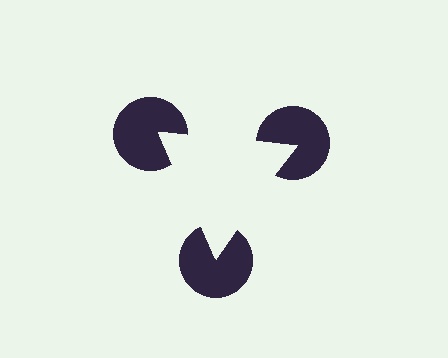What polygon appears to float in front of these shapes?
An illusory triangle — its edges are inferred from the aligned wedge cuts in the pac-man discs, not physically drawn.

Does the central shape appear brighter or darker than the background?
It typically appears slightly brighter than the background, even though no actual brightness change is drawn.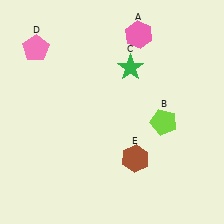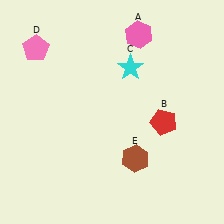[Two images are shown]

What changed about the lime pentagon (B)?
In Image 1, B is lime. In Image 2, it changed to red.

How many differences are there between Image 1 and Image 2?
There are 2 differences between the two images.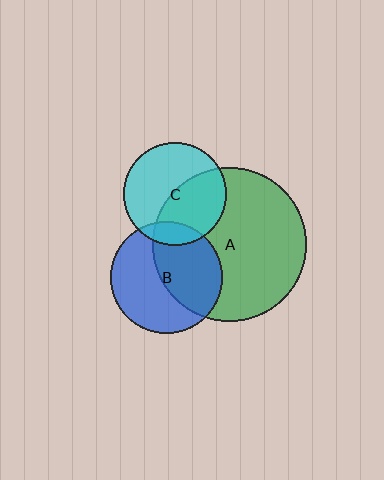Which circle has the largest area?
Circle A (green).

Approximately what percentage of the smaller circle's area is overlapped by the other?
Approximately 50%.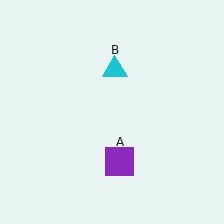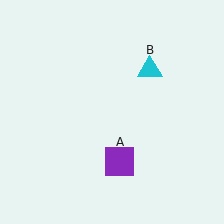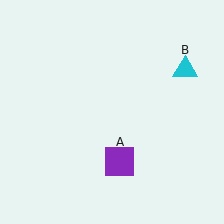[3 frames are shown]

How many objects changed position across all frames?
1 object changed position: cyan triangle (object B).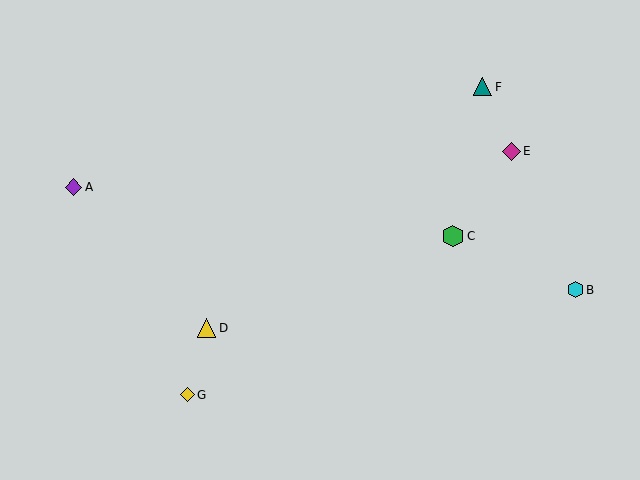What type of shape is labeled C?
Shape C is a green hexagon.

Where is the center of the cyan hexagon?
The center of the cyan hexagon is at (575, 290).